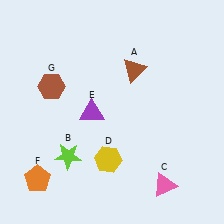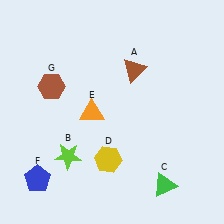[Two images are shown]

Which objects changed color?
C changed from pink to green. E changed from purple to orange. F changed from orange to blue.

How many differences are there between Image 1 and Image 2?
There are 3 differences between the two images.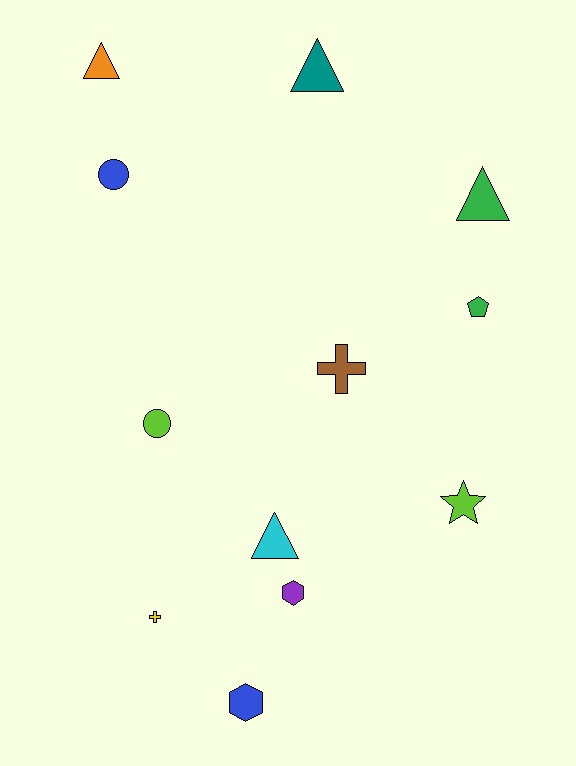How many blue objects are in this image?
There are 2 blue objects.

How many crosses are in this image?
There are 2 crosses.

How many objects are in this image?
There are 12 objects.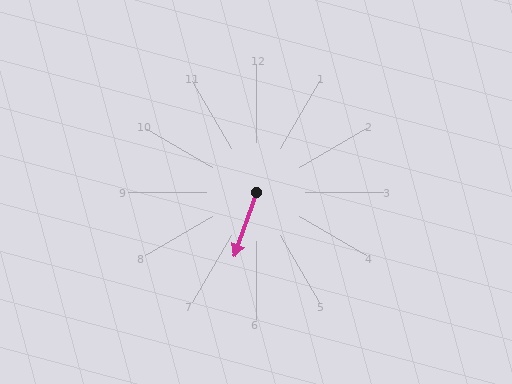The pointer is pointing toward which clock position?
Roughly 7 o'clock.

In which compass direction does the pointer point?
South.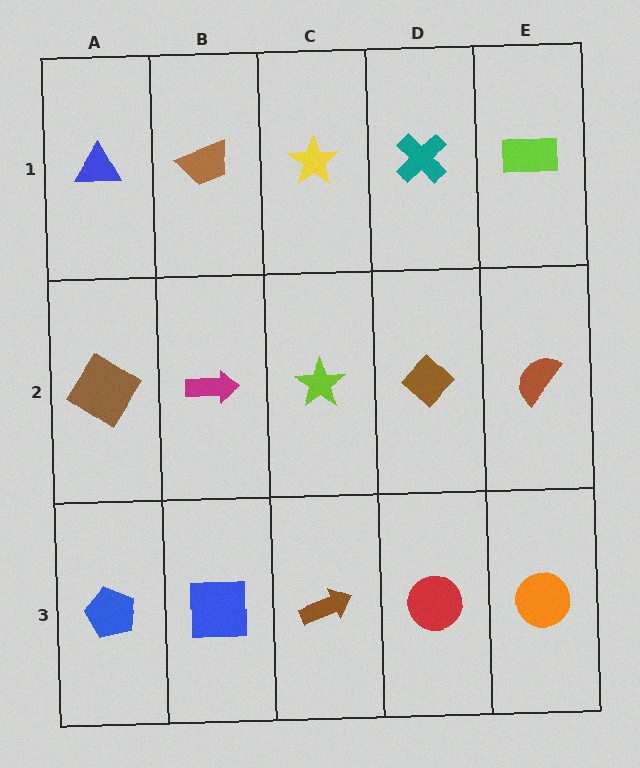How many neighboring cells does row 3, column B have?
3.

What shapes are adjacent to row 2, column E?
A lime rectangle (row 1, column E), an orange circle (row 3, column E), a brown diamond (row 2, column D).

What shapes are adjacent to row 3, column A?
A brown diamond (row 2, column A), a blue square (row 3, column B).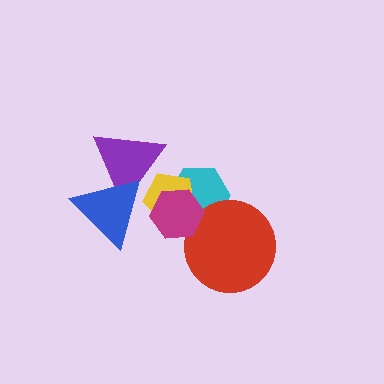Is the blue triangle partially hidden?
No, no other shape covers it.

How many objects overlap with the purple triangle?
2 objects overlap with the purple triangle.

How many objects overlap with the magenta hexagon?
3 objects overlap with the magenta hexagon.